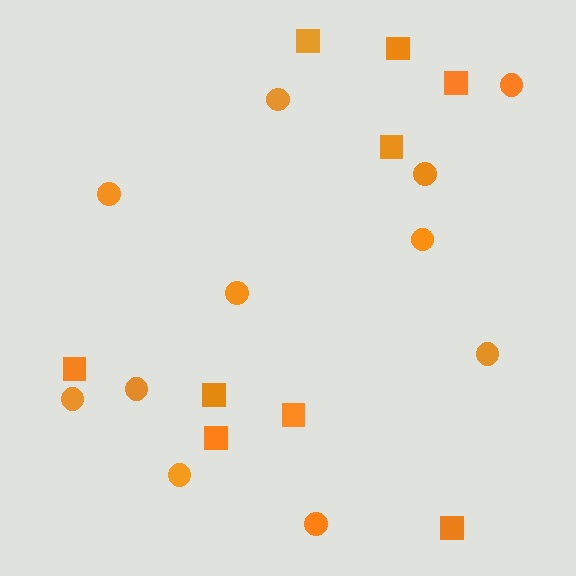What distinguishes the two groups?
There are 2 groups: one group of circles (11) and one group of squares (9).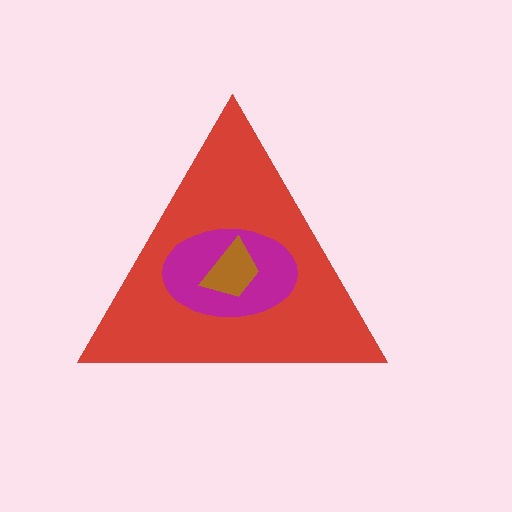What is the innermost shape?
The brown trapezoid.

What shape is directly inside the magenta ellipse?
The brown trapezoid.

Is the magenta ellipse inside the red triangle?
Yes.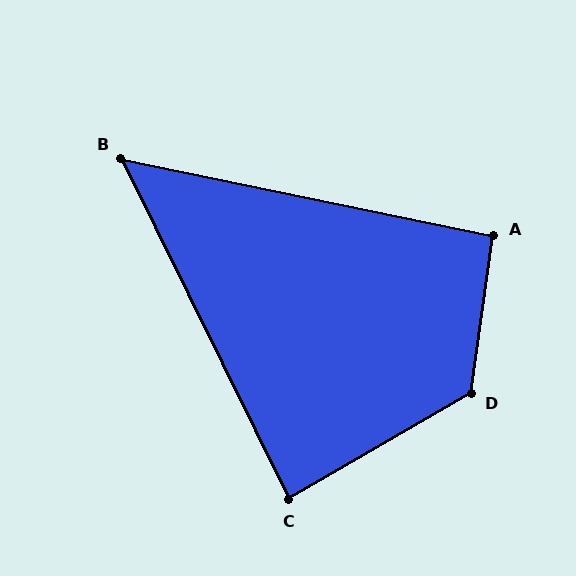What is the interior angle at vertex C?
Approximately 86 degrees (approximately right).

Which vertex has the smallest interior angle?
B, at approximately 52 degrees.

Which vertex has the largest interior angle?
D, at approximately 128 degrees.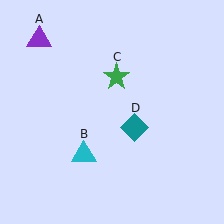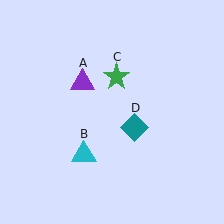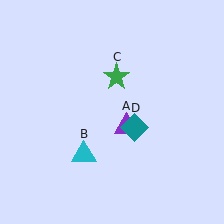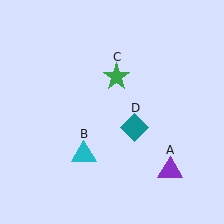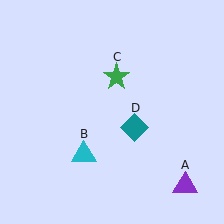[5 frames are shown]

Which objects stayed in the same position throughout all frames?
Cyan triangle (object B) and green star (object C) and teal diamond (object D) remained stationary.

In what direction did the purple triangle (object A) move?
The purple triangle (object A) moved down and to the right.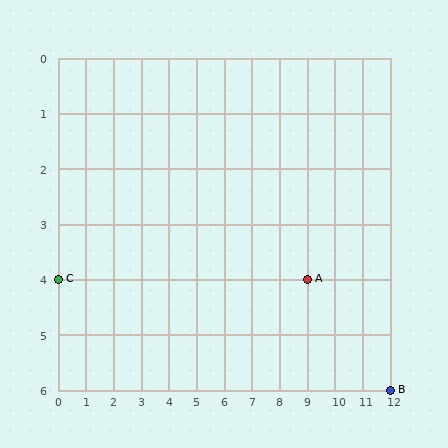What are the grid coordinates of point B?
Point B is at grid coordinates (12, 6).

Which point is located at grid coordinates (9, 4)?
Point A is at (9, 4).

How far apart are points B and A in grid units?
Points B and A are 3 columns and 2 rows apart (about 3.6 grid units diagonally).